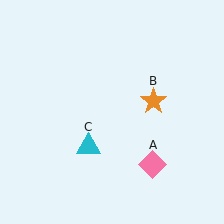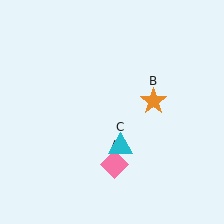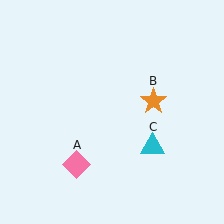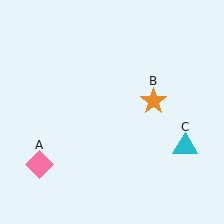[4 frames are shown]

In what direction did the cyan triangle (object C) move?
The cyan triangle (object C) moved right.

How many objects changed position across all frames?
2 objects changed position: pink diamond (object A), cyan triangle (object C).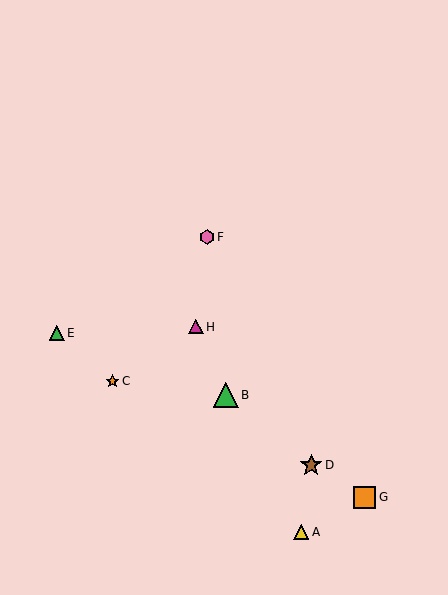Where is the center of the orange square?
The center of the orange square is at (365, 497).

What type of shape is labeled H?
Shape H is a magenta triangle.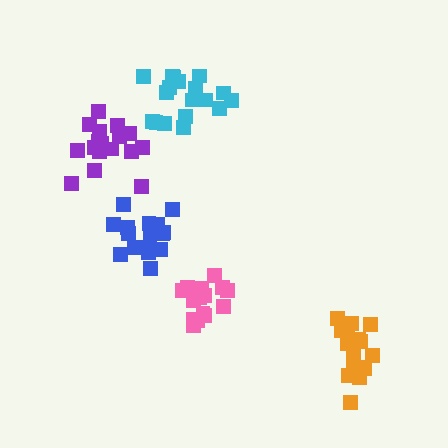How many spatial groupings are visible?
There are 5 spatial groupings.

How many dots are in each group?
Group 1: 15 dots, Group 2: 18 dots, Group 3: 16 dots, Group 4: 18 dots, Group 5: 17 dots (84 total).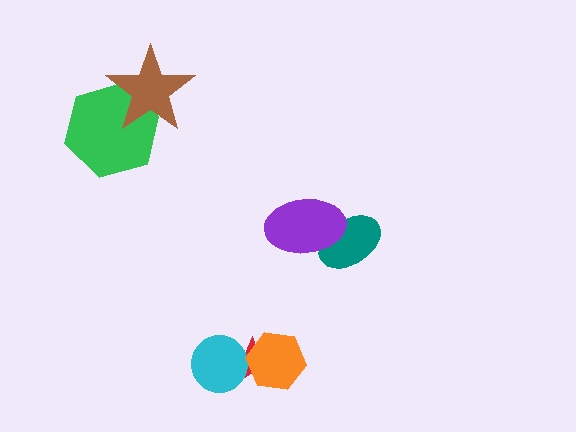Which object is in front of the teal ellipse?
The purple ellipse is in front of the teal ellipse.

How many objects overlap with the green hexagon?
1 object overlaps with the green hexagon.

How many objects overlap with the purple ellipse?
1 object overlaps with the purple ellipse.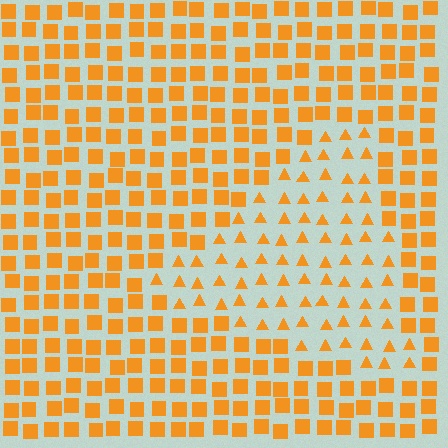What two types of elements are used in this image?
The image uses triangles inside the triangle region and squares outside it.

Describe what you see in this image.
The image is filled with small orange elements arranged in a uniform grid. A triangle-shaped region contains triangles, while the surrounding area contains squares. The boundary is defined purely by the change in element shape.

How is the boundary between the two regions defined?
The boundary is defined by a change in element shape: triangles inside vs. squares outside. All elements share the same color and spacing.